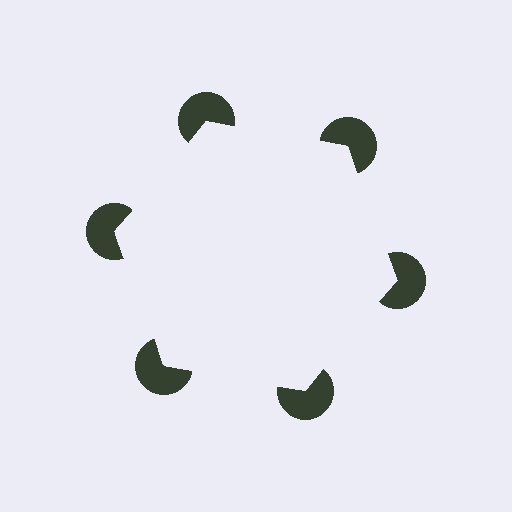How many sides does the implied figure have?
6 sides.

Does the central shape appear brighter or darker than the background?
It typically appears slightly brighter than the background, even though no actual brightness change is drawn.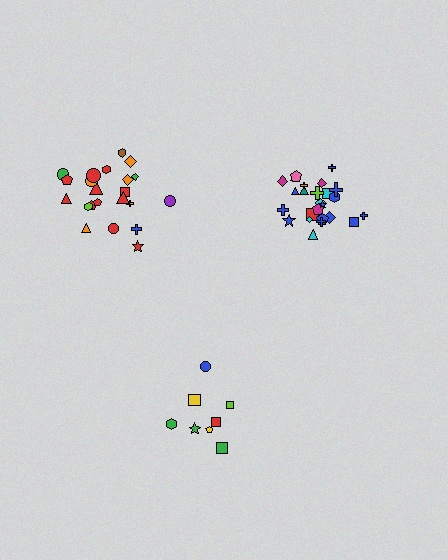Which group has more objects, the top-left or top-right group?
The top-right group.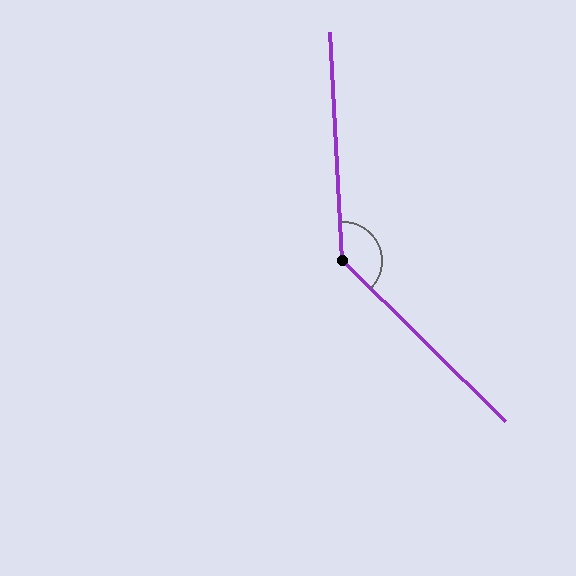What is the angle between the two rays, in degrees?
Approximately 138 degrees.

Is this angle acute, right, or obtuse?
It is obtuse.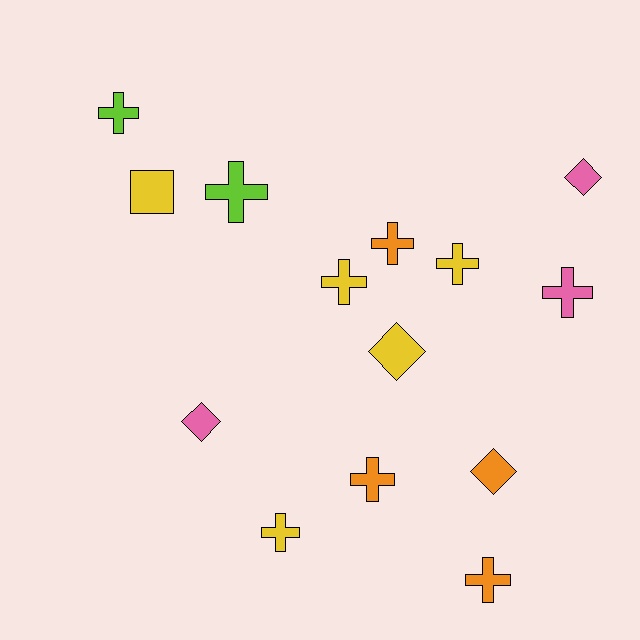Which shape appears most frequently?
Cross, with 9 objects.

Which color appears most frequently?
Yellow, with 5 objects.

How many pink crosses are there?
There is 1 pink cross.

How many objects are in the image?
There are 14 objects.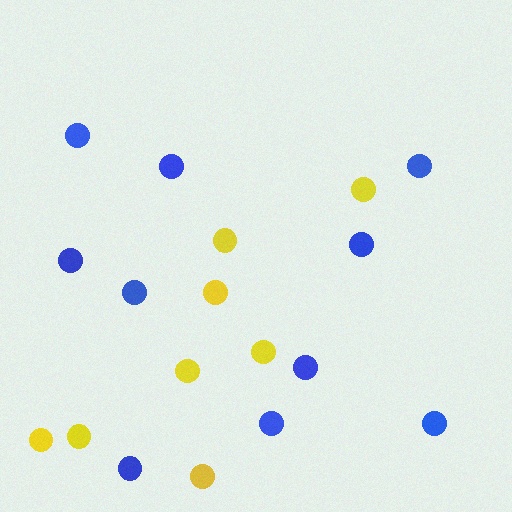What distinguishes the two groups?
There are 2 groups: one group of yellow circles (8) and one group of blue circles (10).